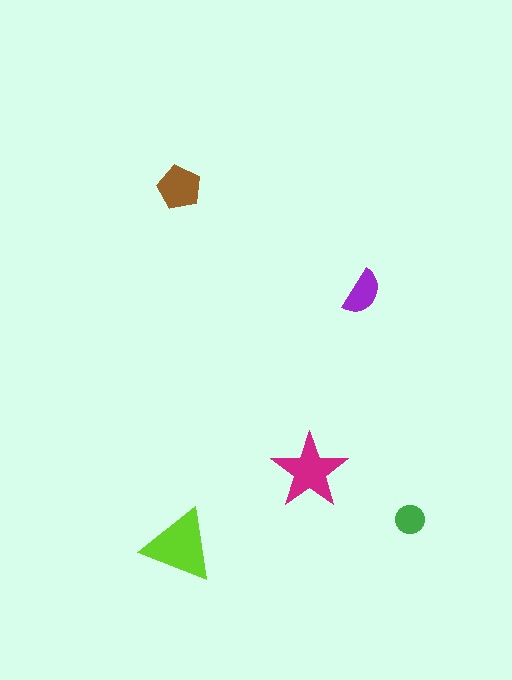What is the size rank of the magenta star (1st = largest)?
2nd.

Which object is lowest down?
The lime triangle is bottommost.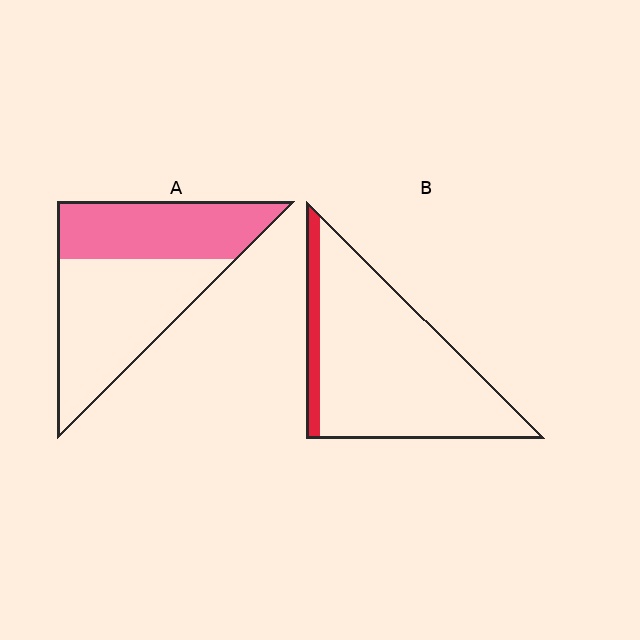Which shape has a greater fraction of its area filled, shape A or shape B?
Shape A.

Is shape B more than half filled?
No.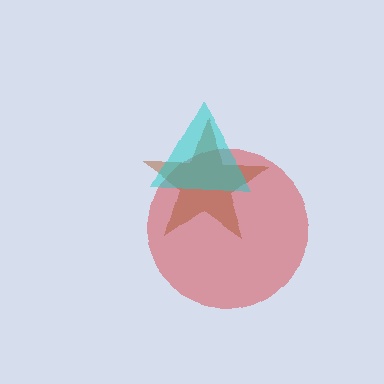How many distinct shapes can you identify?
There are 3 distinct shapes: a red circle, a brown star, a cyan triangle.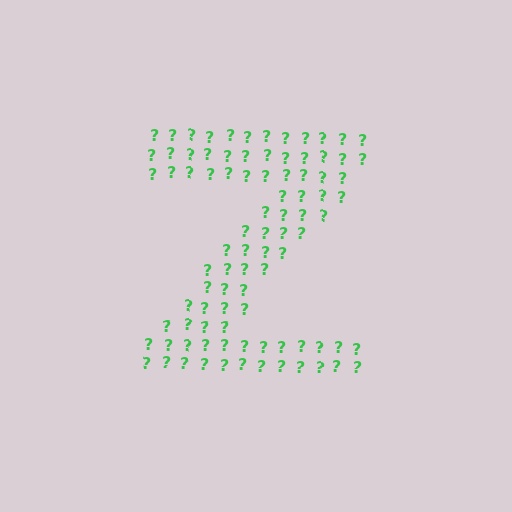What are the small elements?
The small elements are question marks.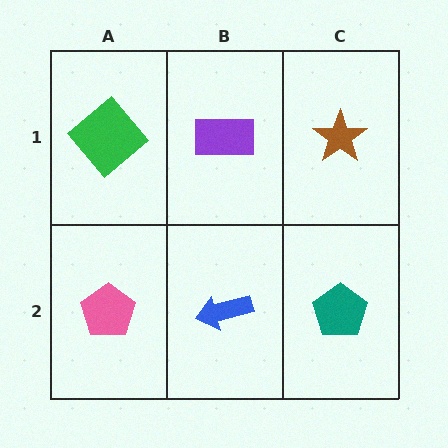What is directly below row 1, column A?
A pink pentagon.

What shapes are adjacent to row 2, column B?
A purple rectangle (row 1, column B), a pink pentagon (row 2, column A), a teal pentagon (row 2, column C).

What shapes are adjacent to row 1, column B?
A blue arrow (row 2, column B), a green diamond (row 1, column A), a brown star (row 1, column C).